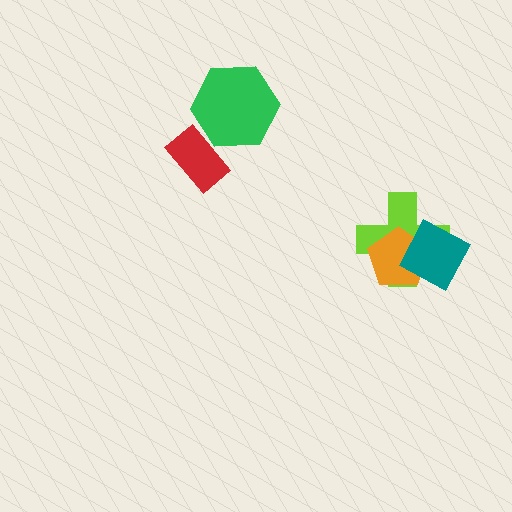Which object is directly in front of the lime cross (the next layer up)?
The orange pentagon is directly in front of the lime cross.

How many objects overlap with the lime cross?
2 objects overlap with the lime cross.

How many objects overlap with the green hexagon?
1 object overlaps with the green hexagon.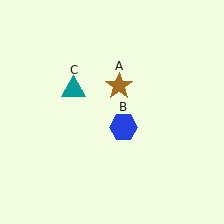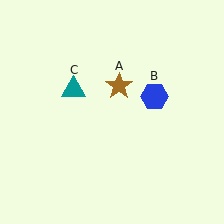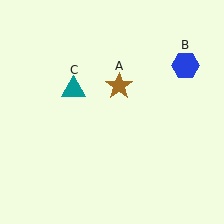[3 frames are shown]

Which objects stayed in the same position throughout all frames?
Brown star (object A) and teal triangle (object C) remained stationary.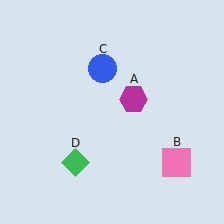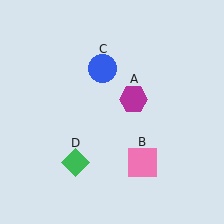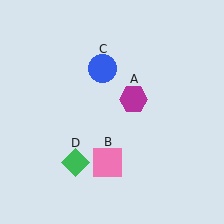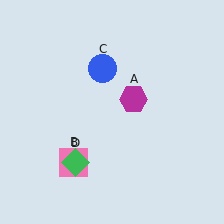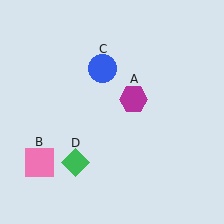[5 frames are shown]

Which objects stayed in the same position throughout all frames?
Magenta hexagon (object A) and blue circle (object C) and green diamond (object D) remained stationary.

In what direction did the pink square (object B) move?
The pink square (object B) moved left.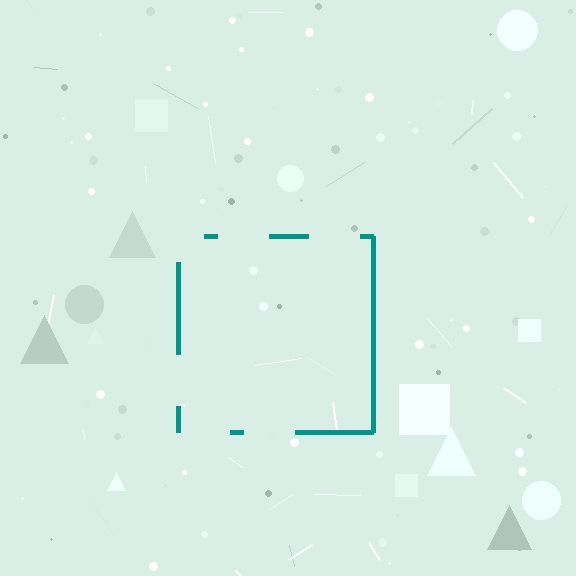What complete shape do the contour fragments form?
The contour fragments form a square.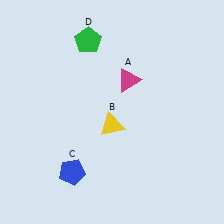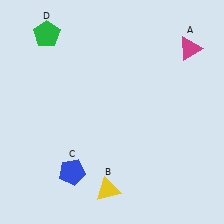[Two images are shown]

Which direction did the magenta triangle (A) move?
The magenta triangle (A) moved right.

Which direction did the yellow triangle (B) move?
The yellow triangle (B) moved down.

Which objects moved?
The objects that moved are: the magenta triangle (A), the yellow triangle (B), the green pentagon (D).